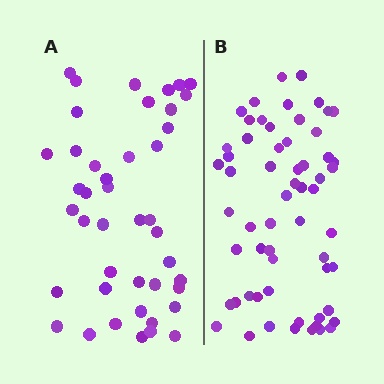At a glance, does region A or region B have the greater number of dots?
Region B (the right region) has more dots.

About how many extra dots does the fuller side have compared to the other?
Region B has approximately 15 more dots than region A.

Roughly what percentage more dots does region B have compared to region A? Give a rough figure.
About 40% more.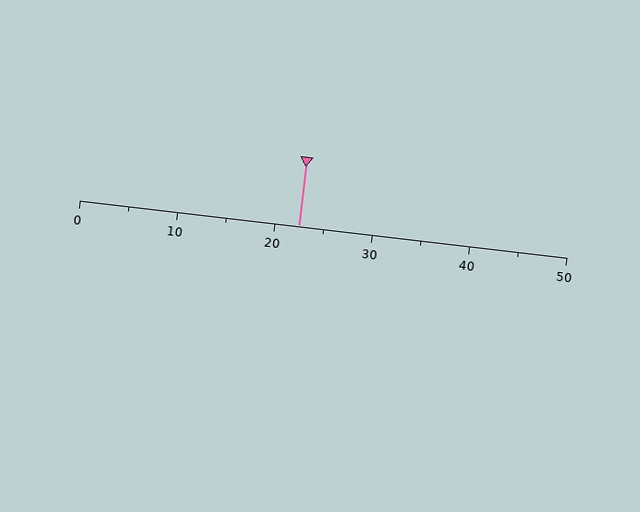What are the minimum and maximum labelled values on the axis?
The axis runs from 0 to 50.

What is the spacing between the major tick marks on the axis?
The major ticks are spaced 10 apart.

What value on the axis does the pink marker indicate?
The marker indicates approximately 22.5.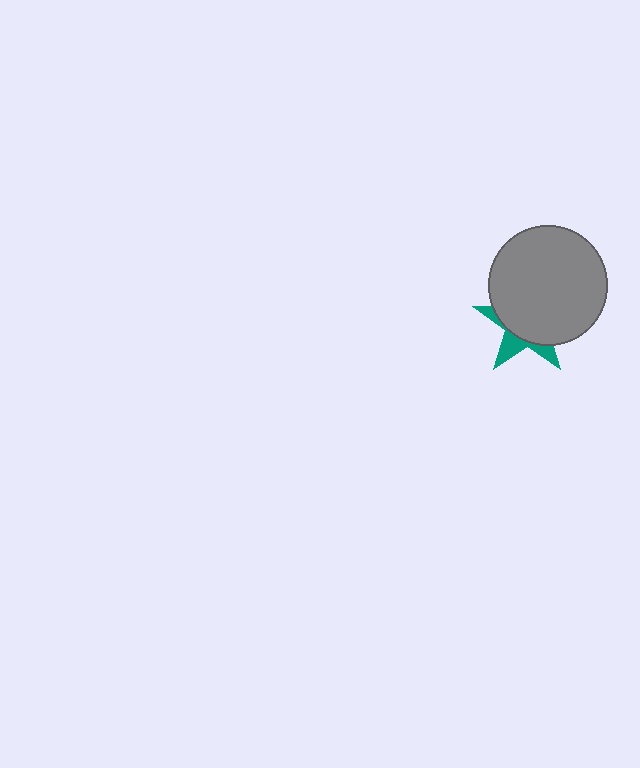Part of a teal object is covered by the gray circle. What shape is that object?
It is a star.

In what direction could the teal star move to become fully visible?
The teal star could move toward the lower-left. That would shift it out from behind the gray circle entirely.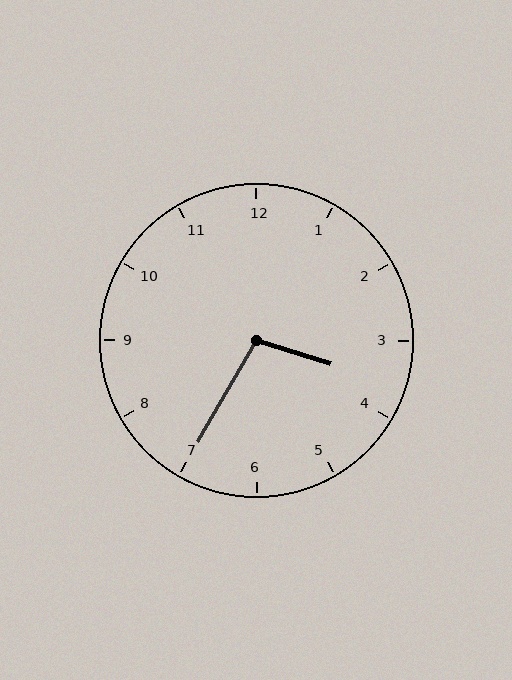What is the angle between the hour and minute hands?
Approximately 102 degrees.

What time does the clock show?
3:35.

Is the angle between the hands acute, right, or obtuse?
It is obtuse.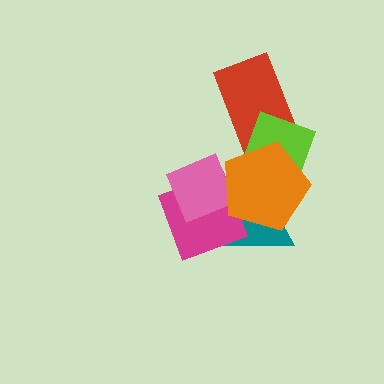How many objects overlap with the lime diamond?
2 objects overlap with the lime diamond.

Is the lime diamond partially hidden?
Yes, it is partially covered by another shape.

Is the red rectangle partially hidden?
Yes, it is partially covered by another shape.